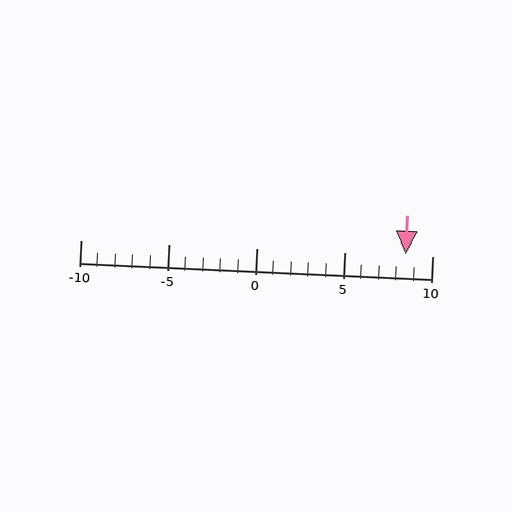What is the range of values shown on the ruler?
The ruler shows values from -10 to 10.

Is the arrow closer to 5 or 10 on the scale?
The arrow is closer to 10.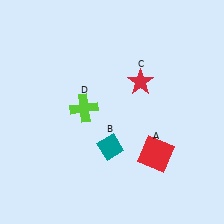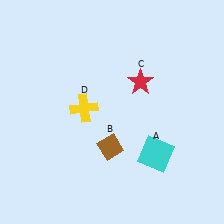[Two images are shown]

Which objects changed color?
A changed from red to cyan. B changed from teal to brown. D changed from lime to yellow.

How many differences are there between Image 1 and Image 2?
There are 3 differences between the two images.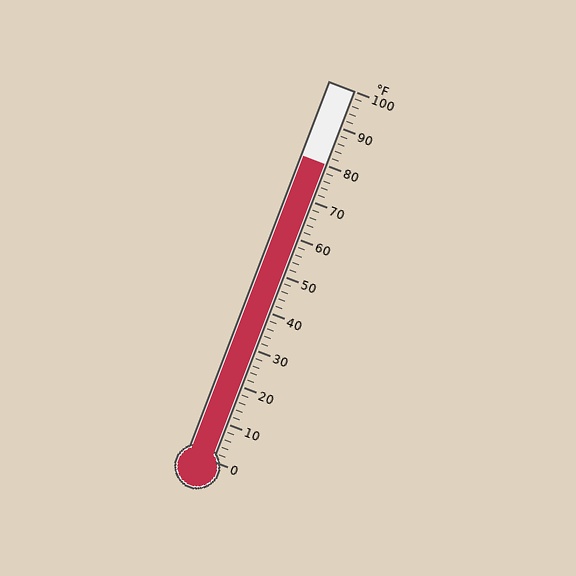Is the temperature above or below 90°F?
The temperature is below 90°F.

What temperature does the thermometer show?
The thermometer shows approximately 80°F.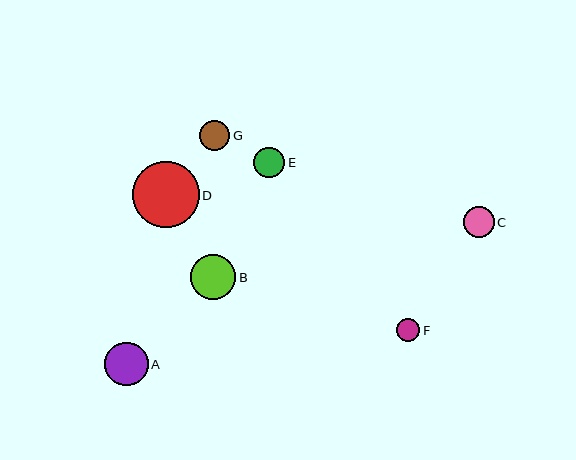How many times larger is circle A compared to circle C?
Circle A is approximately 1.4 times the size of circle C.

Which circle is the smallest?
Circle F is the smallest with a size of approximately 23 pixels.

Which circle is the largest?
Circle D is the largest with a size of approximately 66 pixels.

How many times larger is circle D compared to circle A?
Circle D is approximately 1.5 times the size of circle A.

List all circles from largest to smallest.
From largest to smallest: D, B, A, E, C, G, F.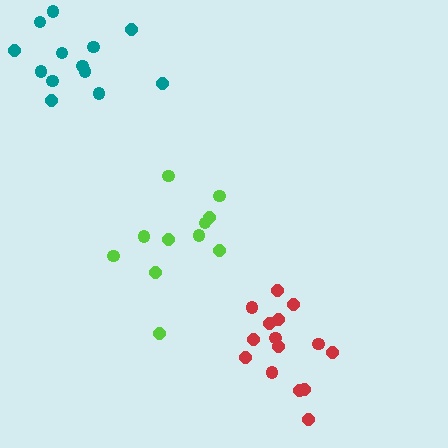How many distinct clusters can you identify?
There are 3 distinct clusters.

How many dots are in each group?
Group 1: 15 dots, Group 2: 11 dots, Group 3: 13 dots (39 total).